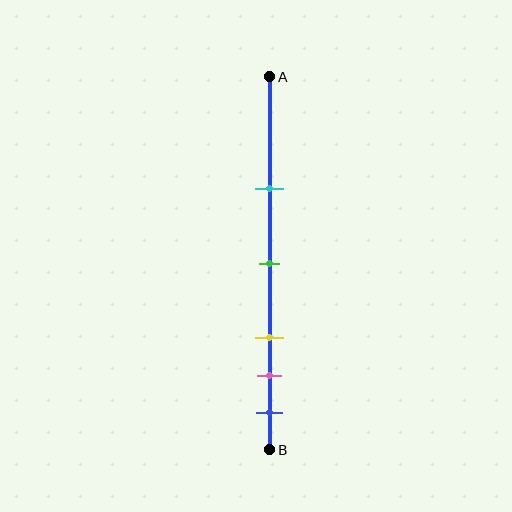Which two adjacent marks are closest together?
The pink and blue marks are the closest adjacent pair.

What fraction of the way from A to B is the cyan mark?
The cyan mark is approximately 30% (0.3) of the way from A to B.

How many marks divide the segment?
There are 5 marks dividing the segment.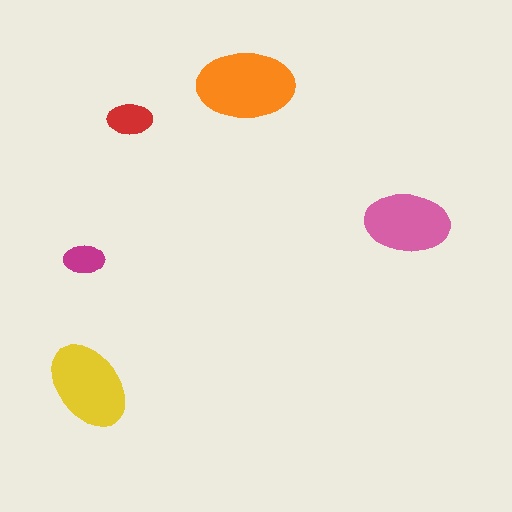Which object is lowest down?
The yellow ellipse is bottommost.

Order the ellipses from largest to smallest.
the orange one, the yellow one, the pink one, the red one, the magenta one.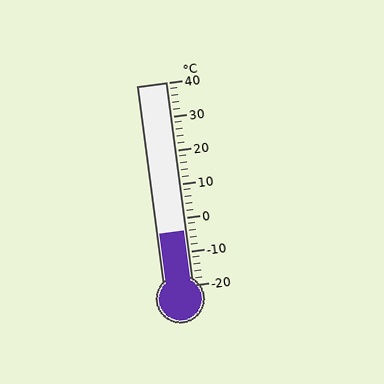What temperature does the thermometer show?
The thermometer shows approximately -4°C.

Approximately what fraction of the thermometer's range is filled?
The thermometer is filled to approximately 25% of its range.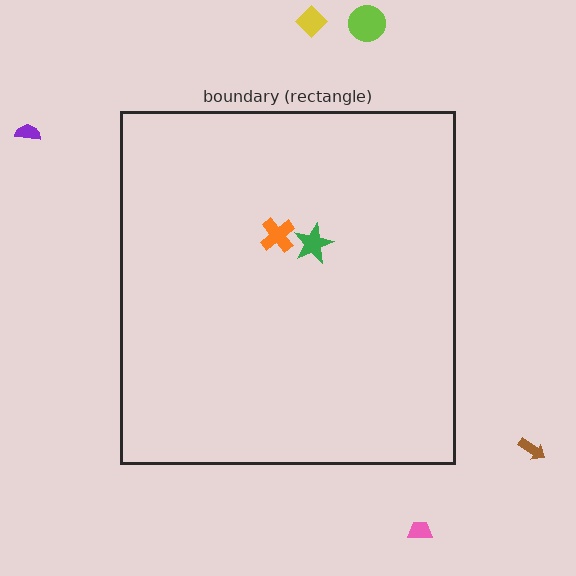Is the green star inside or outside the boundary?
Inside.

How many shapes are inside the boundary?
2 inside, 5 outside.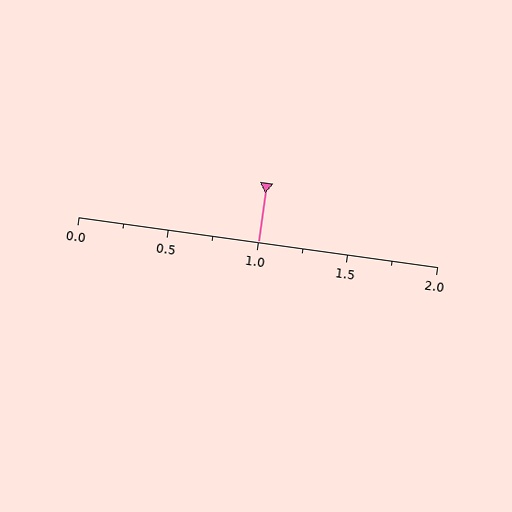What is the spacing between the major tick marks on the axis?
The major ticks are spaced 0.5 apart.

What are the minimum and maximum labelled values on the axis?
The axis runs from 0.0 to 2.0.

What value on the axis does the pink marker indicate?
The marker indicates approximately 1.